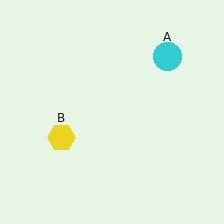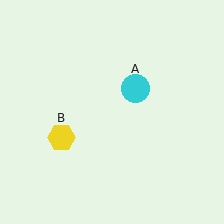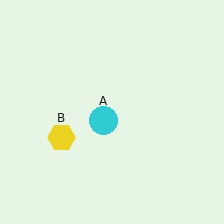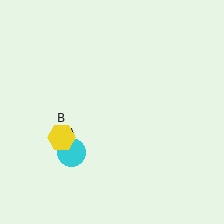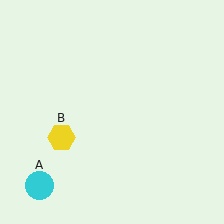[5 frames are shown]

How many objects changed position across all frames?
1 object changed position: cyan circle (object A).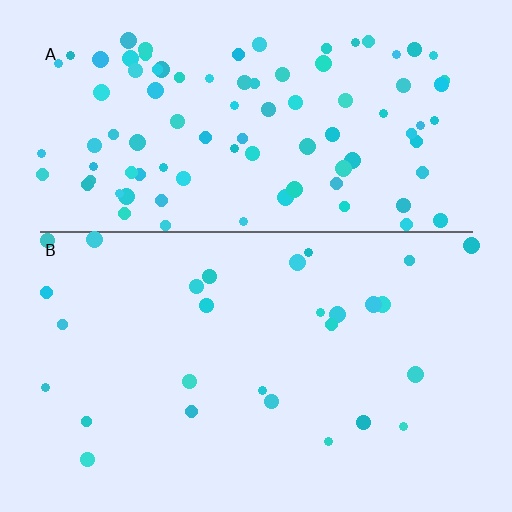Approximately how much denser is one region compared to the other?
Approximately 3.4× — region A over region B.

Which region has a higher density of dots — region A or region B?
A (the top).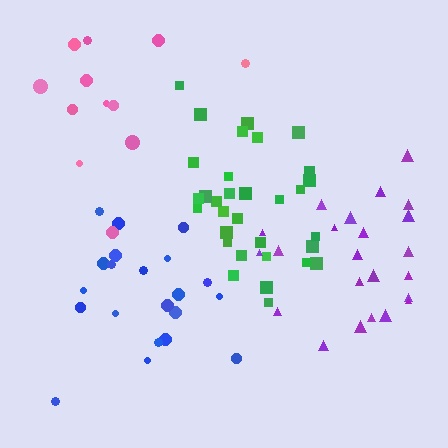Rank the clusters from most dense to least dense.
green, blue, purple, pink.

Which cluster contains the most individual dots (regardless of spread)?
Green (32).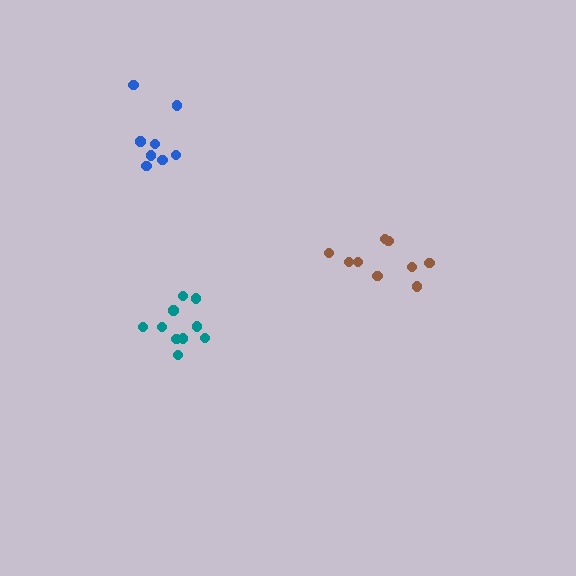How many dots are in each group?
Group 1: 10 dots, Group 2: 9 dots, Group 3: 8 dots (27 total).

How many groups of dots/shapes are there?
There are 3 groups.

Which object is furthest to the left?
The blue cluster is leftmost.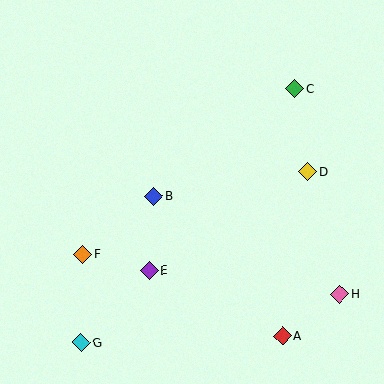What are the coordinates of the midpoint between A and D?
The midpoint between A and D is at (295, 254).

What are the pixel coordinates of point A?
Point A is at (283, 336).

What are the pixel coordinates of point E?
Point E is at (149, 271).